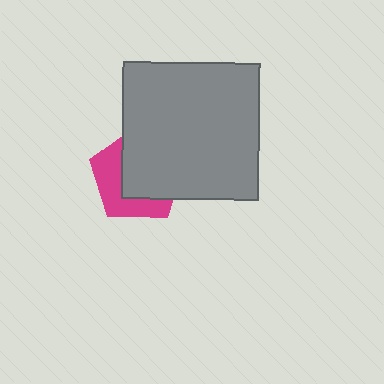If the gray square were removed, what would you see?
You would see the complete magenta pentagon.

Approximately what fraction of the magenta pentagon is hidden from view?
Roughly 58% of the magenta pentagon is hidden behind the gray square.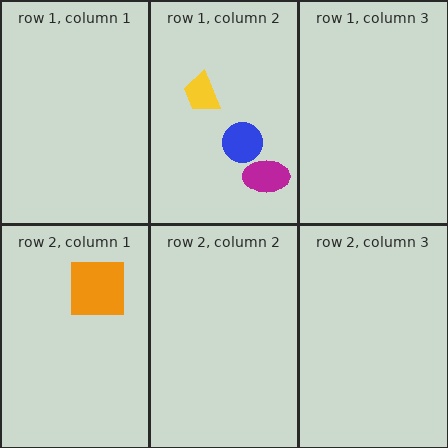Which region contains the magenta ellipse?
The row 1, column 2 region.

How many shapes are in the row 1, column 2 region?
3.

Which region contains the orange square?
The row 2, column 1 region.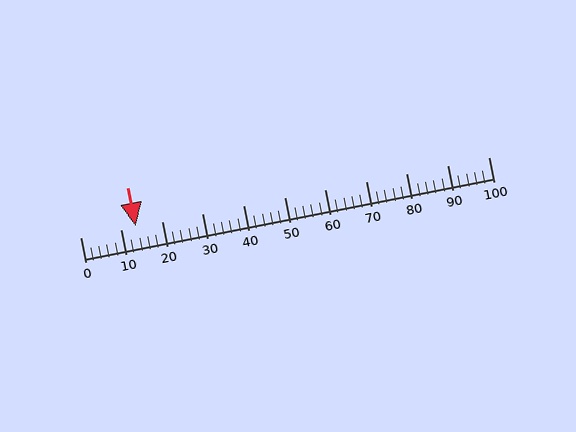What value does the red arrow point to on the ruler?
The red arrow points to approximately 14.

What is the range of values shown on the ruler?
The ruler shows values from 0 to 100.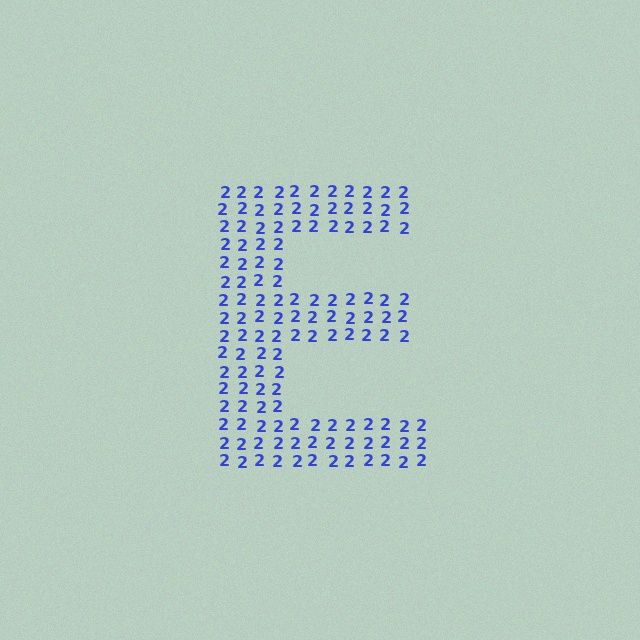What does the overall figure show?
The overall figure shows the letter E.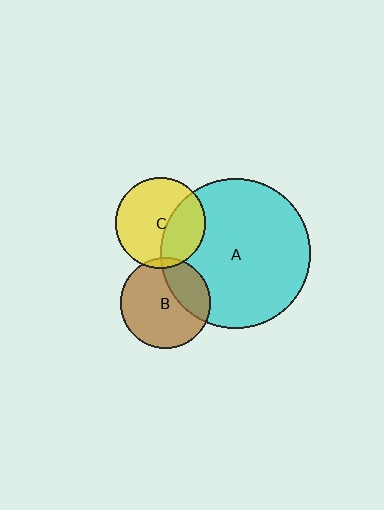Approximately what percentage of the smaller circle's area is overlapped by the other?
Approximately 30%.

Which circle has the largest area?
Circle A (cyan).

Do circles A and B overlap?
Yes.